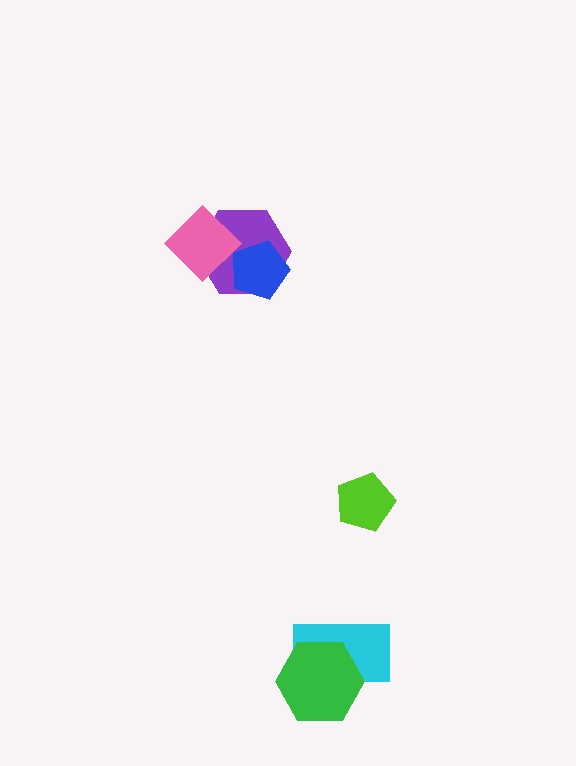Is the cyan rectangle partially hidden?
Yes, it is partially covered by another shape.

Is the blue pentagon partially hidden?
Yes, it is partially covered by another shape.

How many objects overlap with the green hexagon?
1 object overlaps with the green hexagon.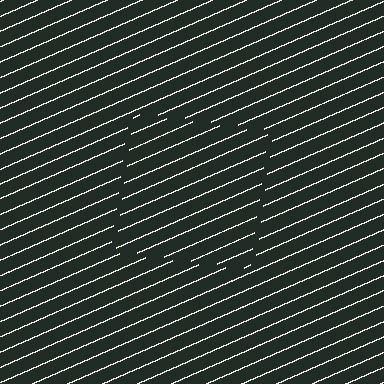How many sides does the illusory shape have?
4 sides — the line-ends trace a square.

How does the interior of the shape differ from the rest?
The interior of the shape contains the same grating, shifted by half a period — the contour is defined by the phase discontinuity where line-ends from the inner and outer gratings abut.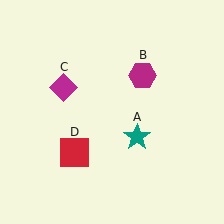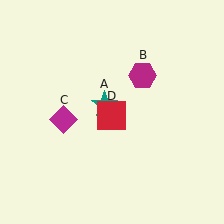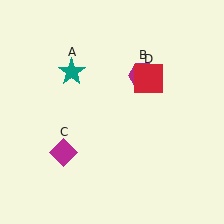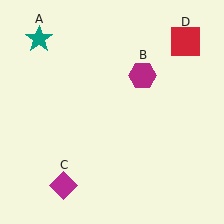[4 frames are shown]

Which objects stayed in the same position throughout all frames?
Magenta hexagon (object B) remained stationary.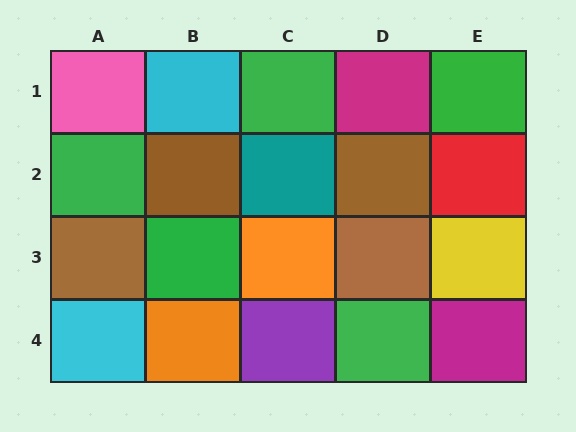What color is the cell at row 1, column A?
Pink.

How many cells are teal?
1 cell is teal.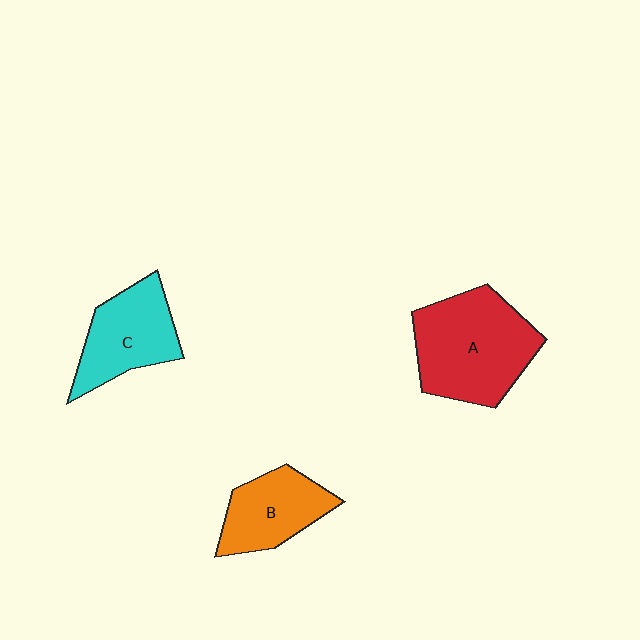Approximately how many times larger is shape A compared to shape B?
Approximately 1.7 times.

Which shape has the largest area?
Shape A (red).